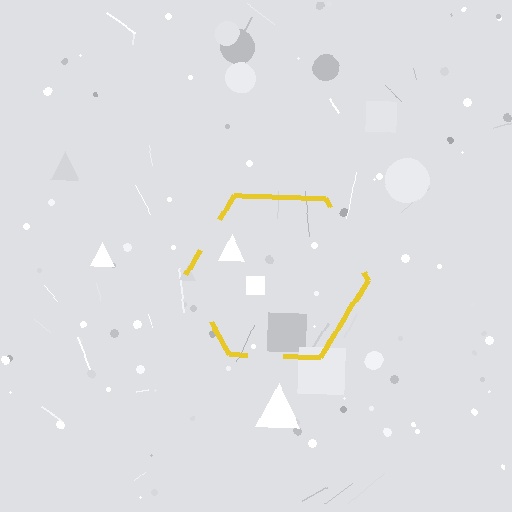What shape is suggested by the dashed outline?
The dashed outline suggests a hexagon.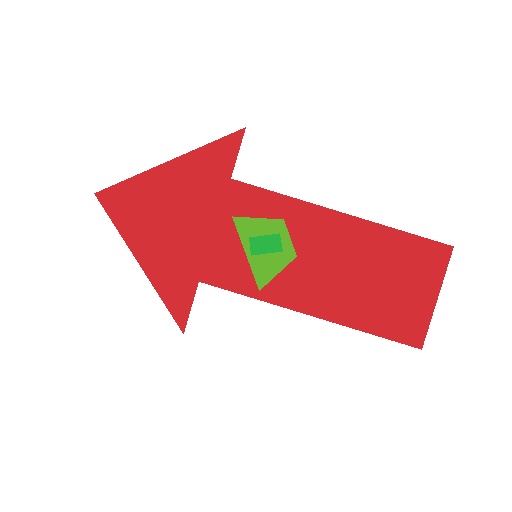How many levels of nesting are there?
3.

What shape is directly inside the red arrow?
The lime trapezoid.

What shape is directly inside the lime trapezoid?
The green rectangle.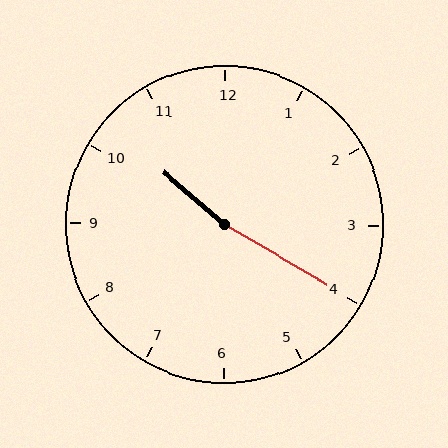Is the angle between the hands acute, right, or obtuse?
It is obtuse.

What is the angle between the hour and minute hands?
Approximately 170 degrees.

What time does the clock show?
10:20.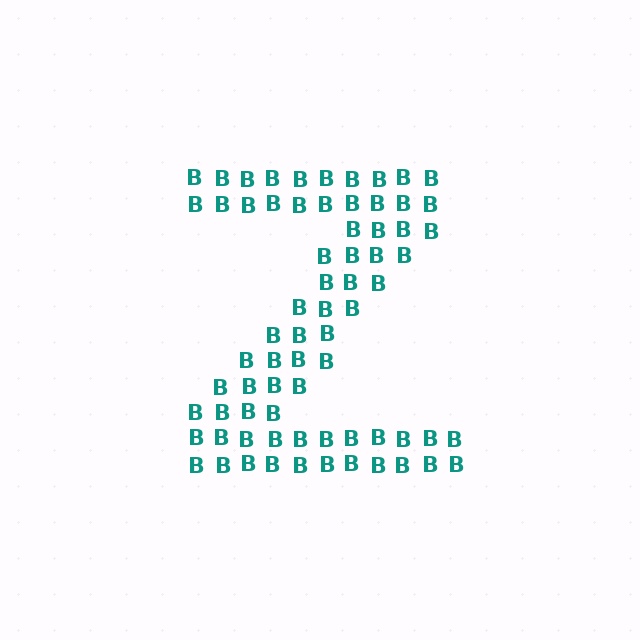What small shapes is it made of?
It is made of small letter B's.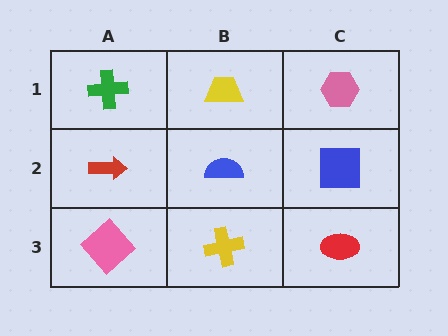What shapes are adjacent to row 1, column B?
A blue semicircle (row 2, column B), a green cross (row 1, column A), a pink hexagon (row 1, column C).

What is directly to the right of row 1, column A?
A yellow trapezoid.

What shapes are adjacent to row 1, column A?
A red arrow (row 2, column A), a yellow trapezoid (row 1, column B).